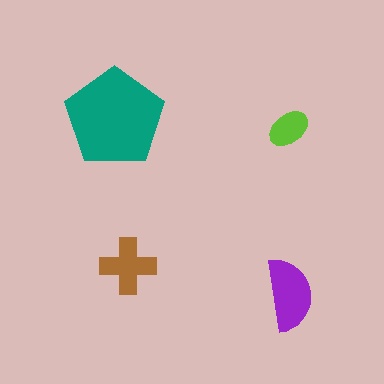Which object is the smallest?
The lime ellipse.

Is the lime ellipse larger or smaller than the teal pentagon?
Smaller.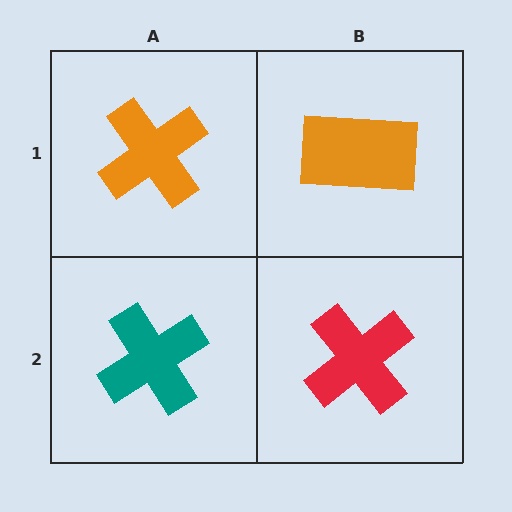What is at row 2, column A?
A teal cross.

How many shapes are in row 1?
2 shapes.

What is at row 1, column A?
An orange cross.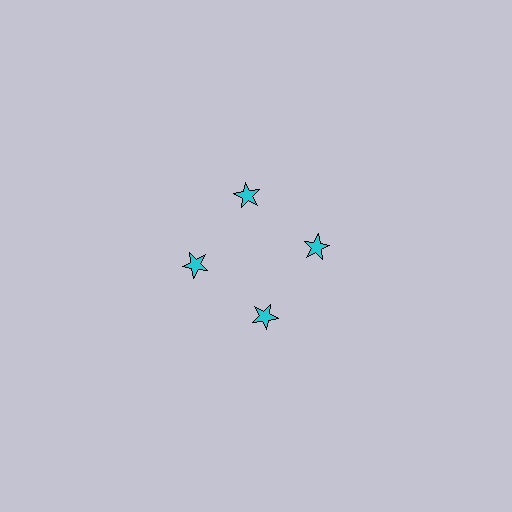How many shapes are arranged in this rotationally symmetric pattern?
There are 4 shapes, arranged in 4 groups of 1.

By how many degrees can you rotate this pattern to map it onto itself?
The pattern maps onto itself every 90 degrees of rotation.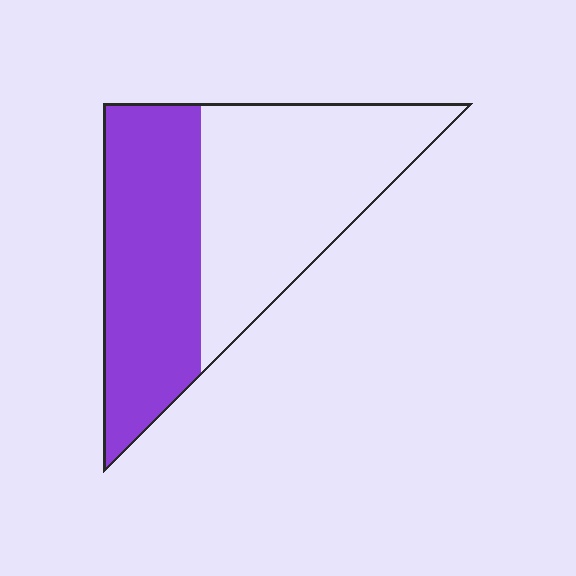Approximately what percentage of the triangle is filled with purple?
Approximately 45%.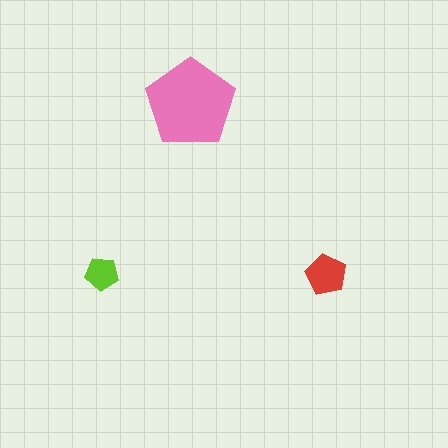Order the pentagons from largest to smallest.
the pink one, the red one, the lime one.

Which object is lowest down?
The red pentagon is bottommost.